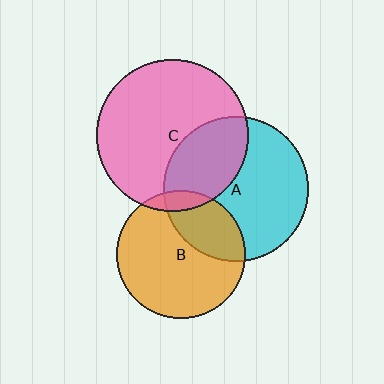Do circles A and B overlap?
Yes.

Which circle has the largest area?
Circle C (pink).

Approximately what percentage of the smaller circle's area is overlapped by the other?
Approximately 30%.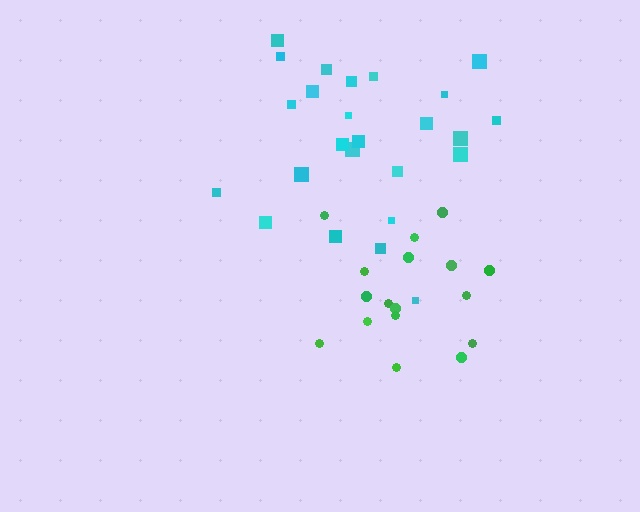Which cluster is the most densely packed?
Green.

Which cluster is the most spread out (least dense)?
Cyan.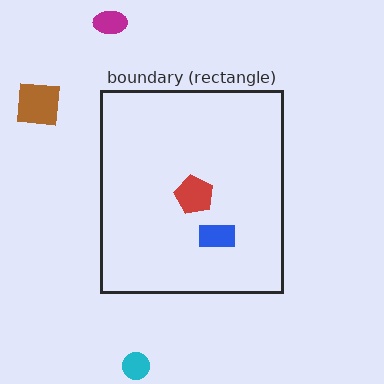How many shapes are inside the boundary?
2 inside, 3 outside.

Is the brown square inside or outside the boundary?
Outside.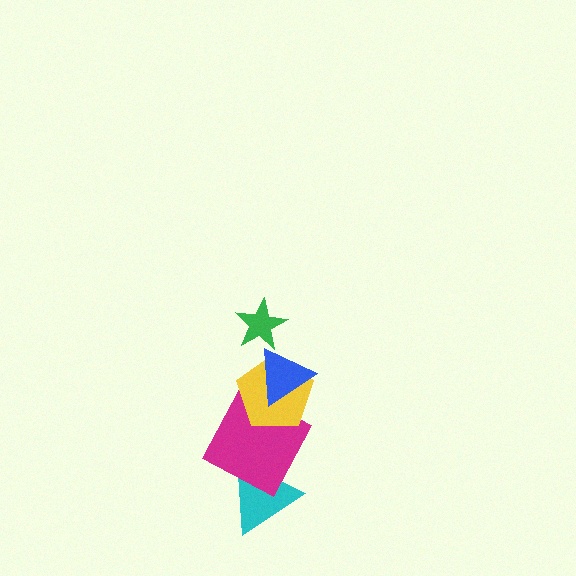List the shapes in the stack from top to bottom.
From top to bottom: the green star, the blue triangle, the yellow pentagon, the magenta square, the cyan triangle.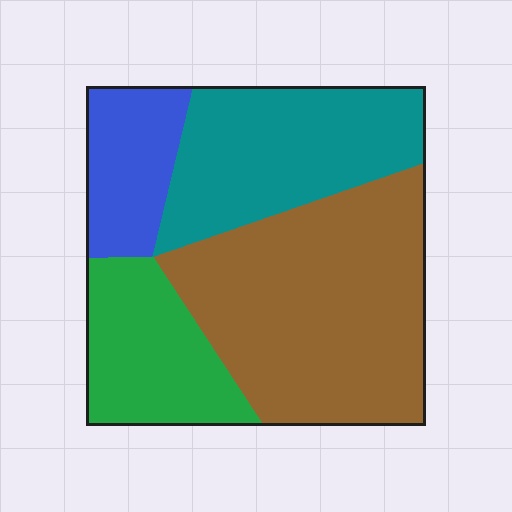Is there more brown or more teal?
Brown.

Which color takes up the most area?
Brown, at roughly 45%.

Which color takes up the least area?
Blue, at roughly 15%.